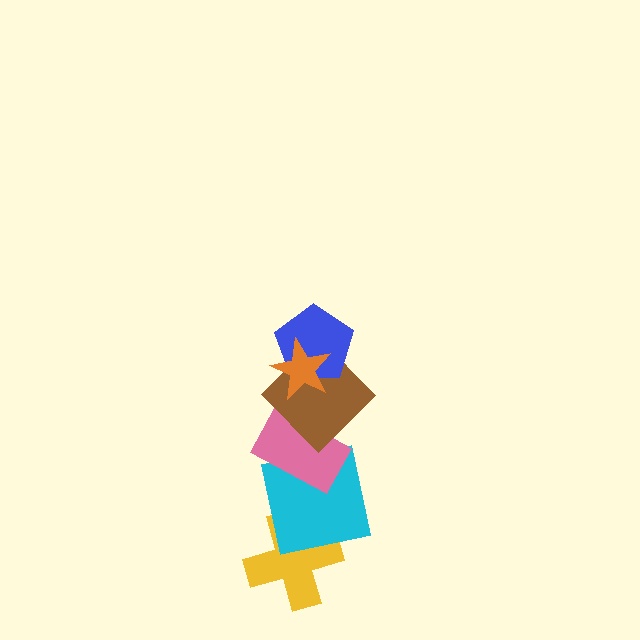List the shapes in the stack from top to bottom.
From top to bottom: the orange star, the blue pentagon, the brown diamond, the pink rectangle, the cyan square, the yellow cross.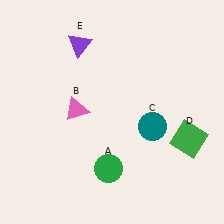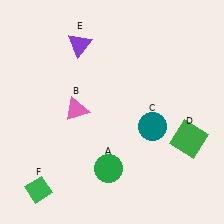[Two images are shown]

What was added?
A green diamond (F) was added in Image 2.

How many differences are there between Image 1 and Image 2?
There is 1 difference between the two images.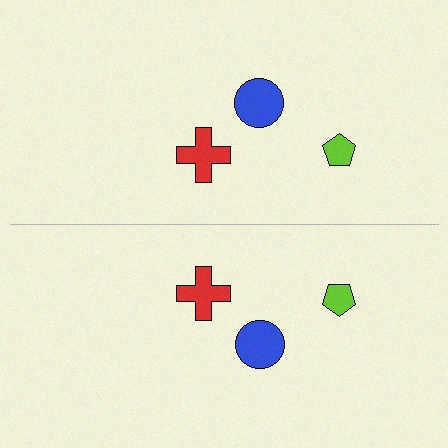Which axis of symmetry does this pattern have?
The pattern has a horizontal axis of symmetry running through the center of the image.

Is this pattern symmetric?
Yes, this pattern has bilateral (reflection) symmetry.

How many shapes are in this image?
There are 6 shapes in this image.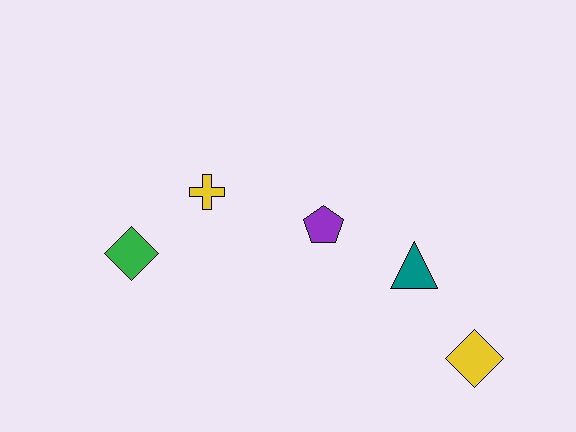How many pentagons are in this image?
There is 1 pentagon.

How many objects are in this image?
There are 5 objects.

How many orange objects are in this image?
There are no orange objects.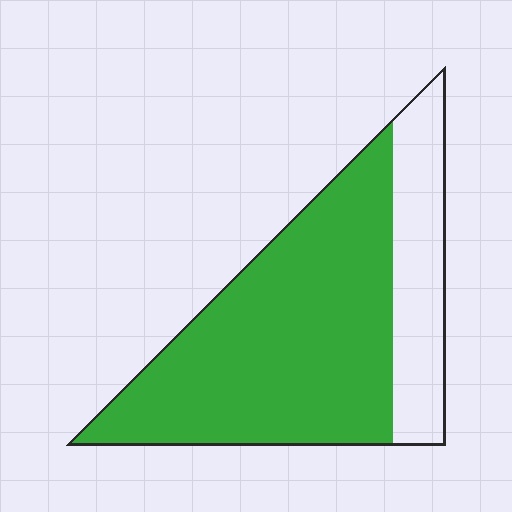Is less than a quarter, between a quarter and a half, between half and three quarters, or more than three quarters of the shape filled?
Between half and three quarters.